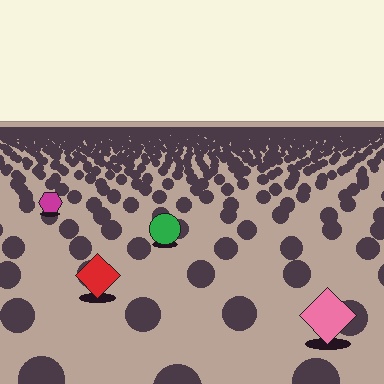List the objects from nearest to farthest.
From nearest to farthest: the pink diamond, the red diamond, the green circle, the magenta hexagon.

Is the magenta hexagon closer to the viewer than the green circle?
No. The green circle is closer — you can tell from the texture gradient: the ground texture is coarser near it.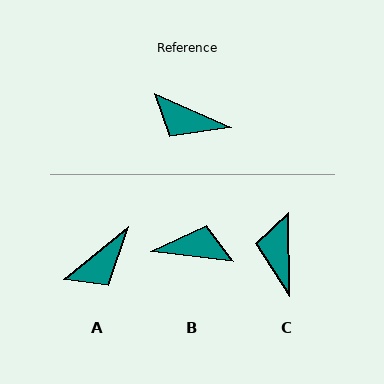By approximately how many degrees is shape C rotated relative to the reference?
Approximately 66 degrees clockwise.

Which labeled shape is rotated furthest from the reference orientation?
B, about 163 degrees away.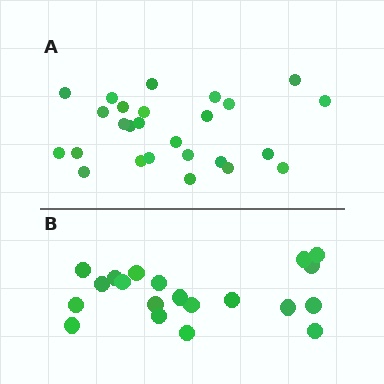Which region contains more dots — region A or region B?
Region A (the top region) has more dots.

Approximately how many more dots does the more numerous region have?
Region A has about 6 more dots than region B.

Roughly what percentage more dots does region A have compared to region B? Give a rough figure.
About 30% more.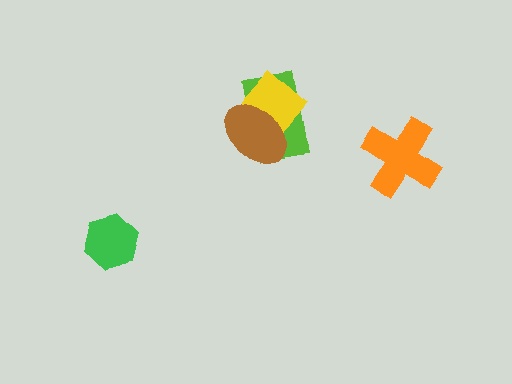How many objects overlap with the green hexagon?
0 objects overlap with the green hexagon.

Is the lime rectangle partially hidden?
Yes, it is partially covered by another shape.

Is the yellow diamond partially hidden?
Yes, it is partially covered by another shape.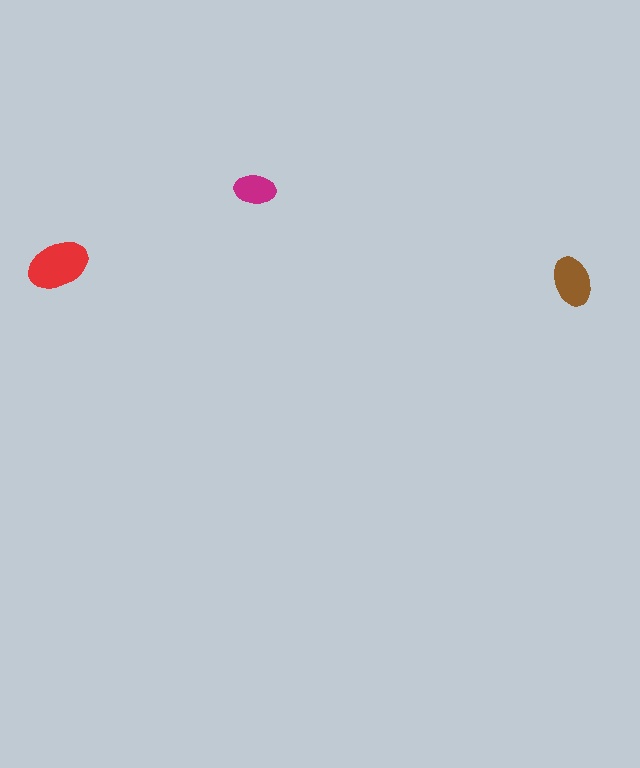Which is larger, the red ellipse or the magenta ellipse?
The red one.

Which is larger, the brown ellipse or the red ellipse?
The red one.